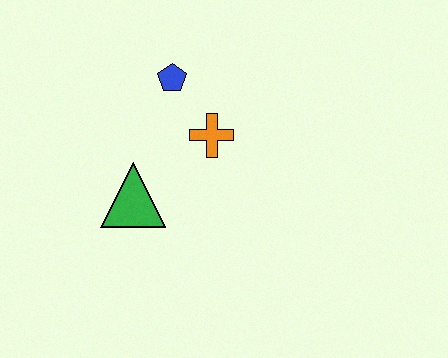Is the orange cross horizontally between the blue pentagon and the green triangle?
No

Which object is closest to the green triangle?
The orange cross is closest to the green triangle.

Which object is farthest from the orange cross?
The green triangle is farthest from the orange cross.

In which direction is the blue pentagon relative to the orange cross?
The blue pentagon is above the orange cross.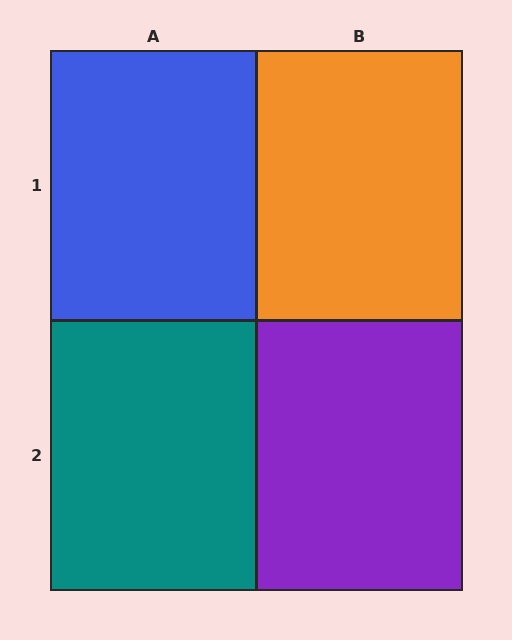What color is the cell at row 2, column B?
Purple.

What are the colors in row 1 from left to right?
Blue, orange.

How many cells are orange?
1 cell is orange.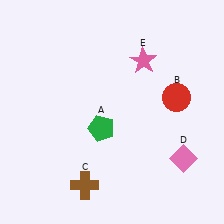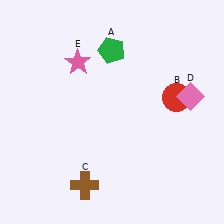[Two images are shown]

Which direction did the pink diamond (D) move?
The pink diamond (D) moved up.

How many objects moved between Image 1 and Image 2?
3 objects moved between the two images.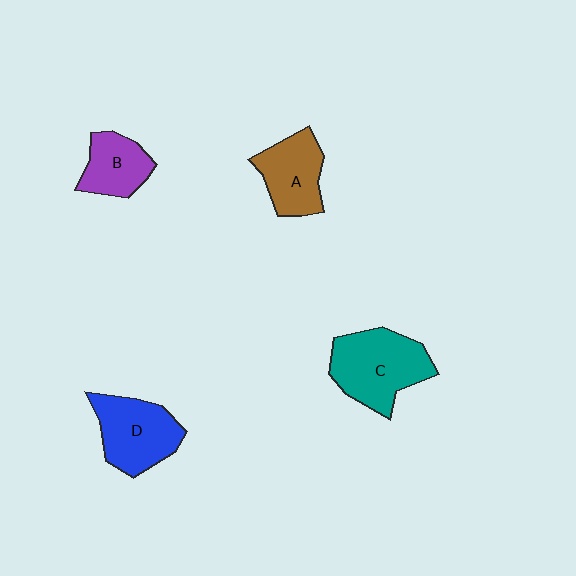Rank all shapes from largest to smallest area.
From largest to smallest: C (teal), D (blue), A (brown), B (purple).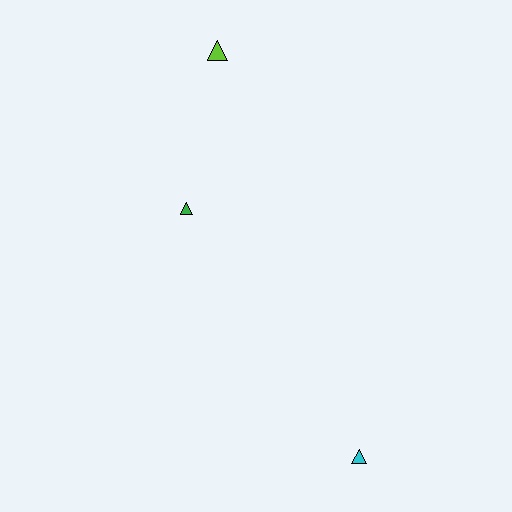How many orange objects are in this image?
There are no orange objects.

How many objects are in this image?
There are 3 objects.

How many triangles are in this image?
There are 3 triangles.